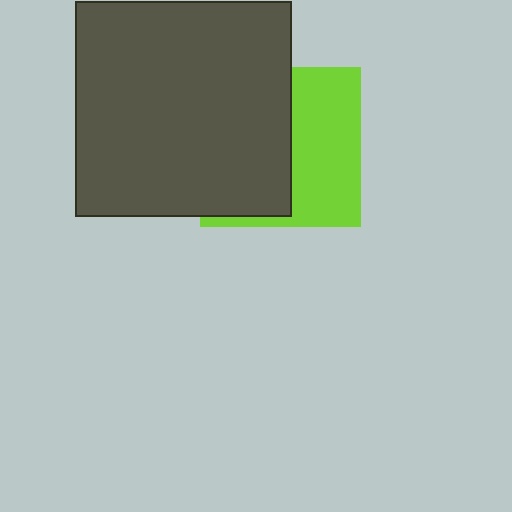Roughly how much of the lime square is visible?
About half of it is visible (roughly 47%).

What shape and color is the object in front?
The object in front is a dark gray square.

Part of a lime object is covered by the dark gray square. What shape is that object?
It is a square.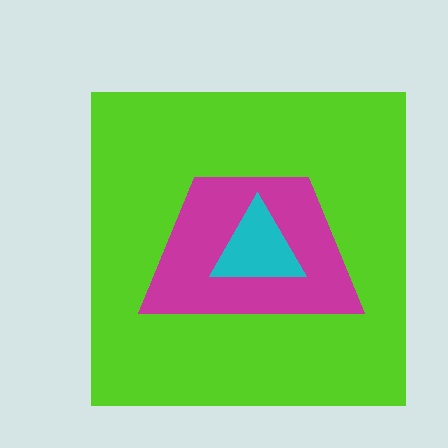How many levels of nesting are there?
3.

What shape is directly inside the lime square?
The magenta trapezoid.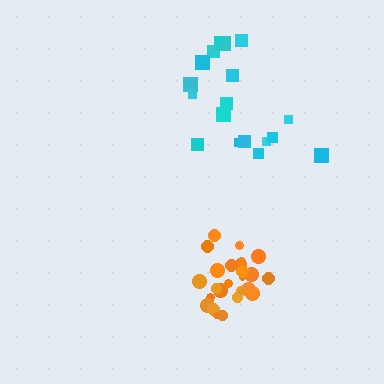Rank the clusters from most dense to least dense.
orange, cyan.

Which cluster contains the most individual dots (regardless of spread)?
Orange (26).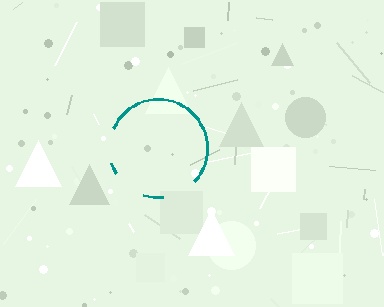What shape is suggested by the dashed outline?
The dashed outline suggests a circle.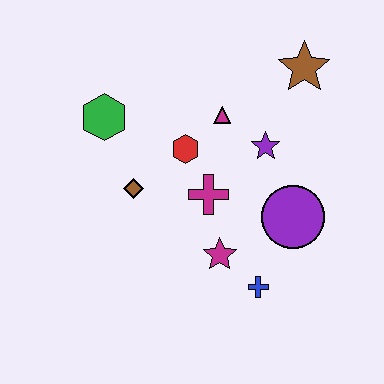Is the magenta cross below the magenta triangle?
Yes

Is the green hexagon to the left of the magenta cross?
Yes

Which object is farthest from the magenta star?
The brown star is farthest from the magenta star.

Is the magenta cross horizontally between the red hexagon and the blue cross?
Yes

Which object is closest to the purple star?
The magenta triangle is closest to the purple star.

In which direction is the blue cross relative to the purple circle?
The blue cross is below the purple circle.